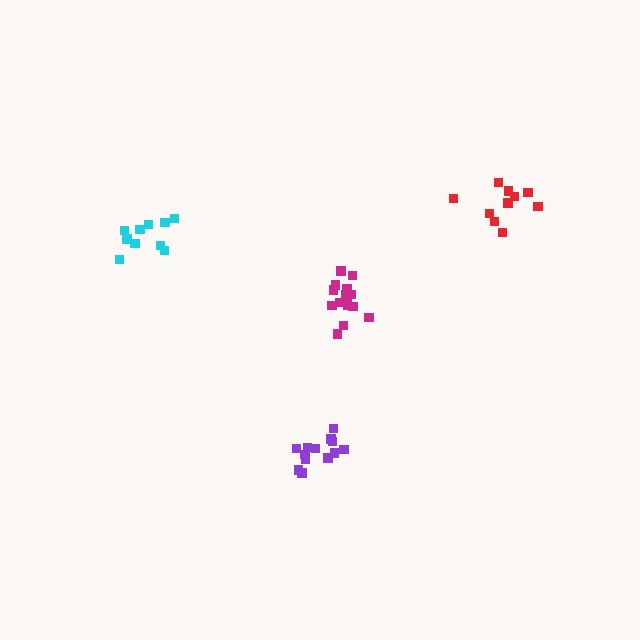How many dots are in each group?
Group 1: 15 dots, Group 2: 10 dots, Group 3: 10 dots, Group 4: 13 dots (48 total).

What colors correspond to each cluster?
The clusters are colored: magenta, red, cyan, purple.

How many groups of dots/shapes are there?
There are 4 groups.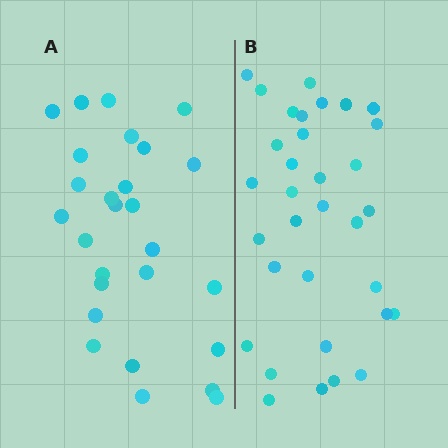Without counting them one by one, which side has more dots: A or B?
Region B (the right region) has more dots.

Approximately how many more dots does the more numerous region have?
Region B has about 6 more dots than region A.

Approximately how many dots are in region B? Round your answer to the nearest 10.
About 30 dots. (The exact count is 33, which rounds to 30.)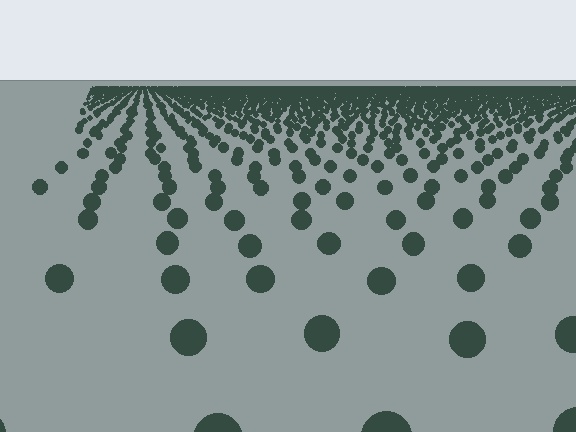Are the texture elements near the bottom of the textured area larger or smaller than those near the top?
Larger. Near the bottom, elements are closer to the viewer and appear at a bigger on-screen size.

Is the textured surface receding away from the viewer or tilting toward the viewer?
The surface is receding away from the viewer. Texture elements get smaller and denser toward the top.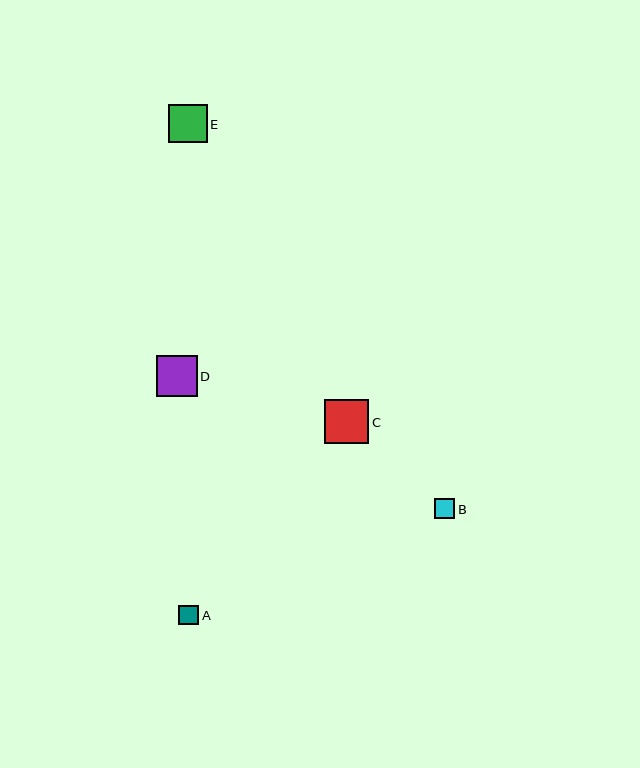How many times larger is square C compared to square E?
Square C is approximately 1.2 times the size of square E.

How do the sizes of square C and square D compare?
Square C and square D are approximately the same size.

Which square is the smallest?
Square B is the smallest with a size of approximately 20 pixels.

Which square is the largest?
Square C is the largest with a size of approximately 44 pixels.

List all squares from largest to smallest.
From largest to smallest: C, D, E, A, B.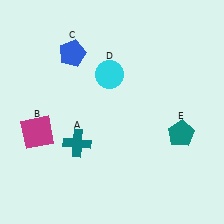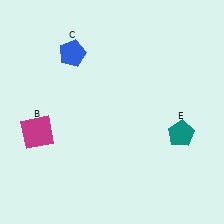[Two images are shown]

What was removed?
The cyan circle (D), the teal cross (A) were removed in Image 2.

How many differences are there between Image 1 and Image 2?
There are 2 differences between the two images.